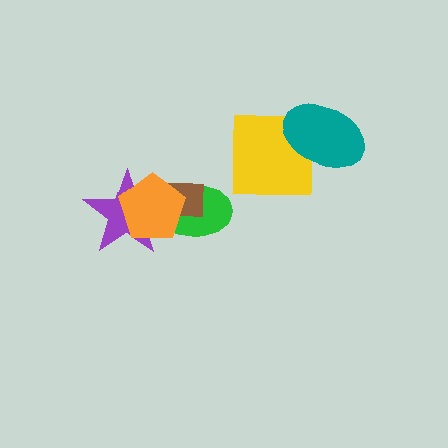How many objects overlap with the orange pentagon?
3 objects overlap with the orange pentagon.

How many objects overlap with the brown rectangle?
3 objects overlap with the brown rectangle.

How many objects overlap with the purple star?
3 objects overlap with the purple star.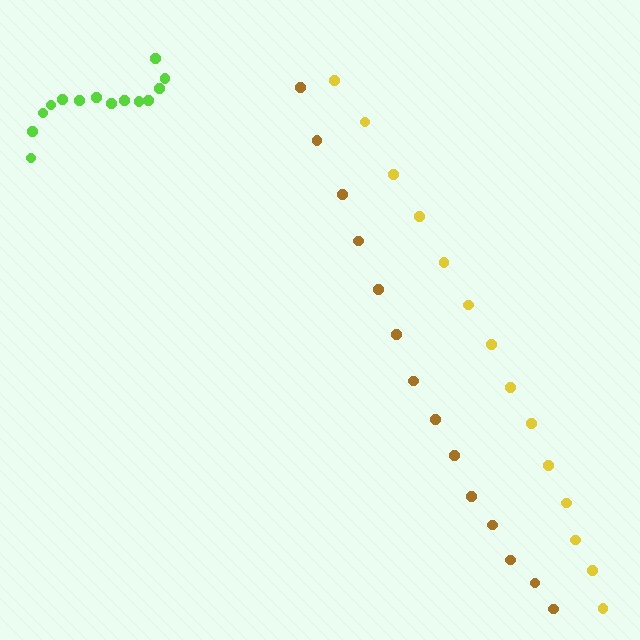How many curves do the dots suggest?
There are 3 distinct paths.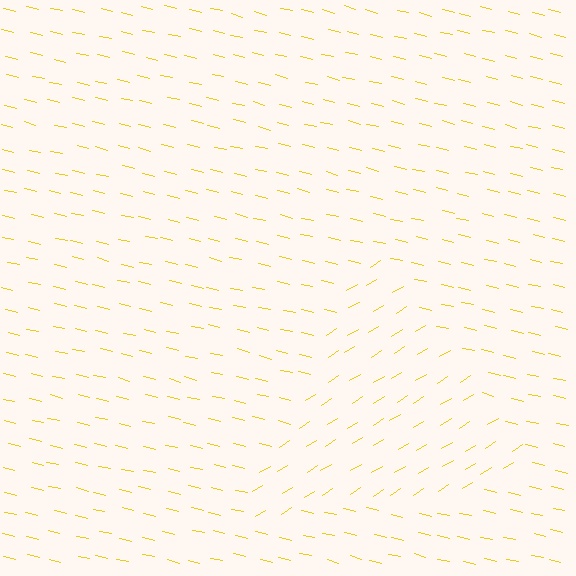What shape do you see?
I see a triangle.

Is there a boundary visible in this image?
Yes, there is a texture boundary formed by a change in line orientation.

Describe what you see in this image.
The image is filled with small yellow line segments. A triangle region in the image has lines oriented differently from the surrounding lines, creating a visible texture boundary.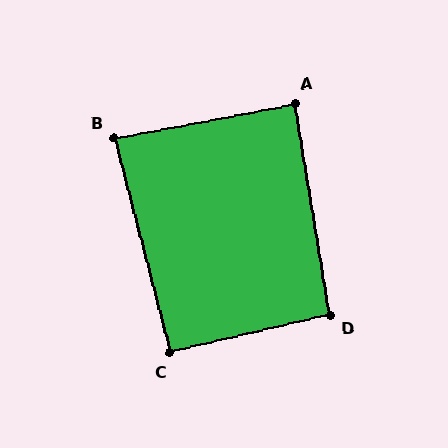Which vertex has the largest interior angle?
D, at approximately 94 degrees.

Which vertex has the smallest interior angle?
B, at approximately 86 degrees.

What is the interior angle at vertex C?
Approximately 91 degrees (approximately right).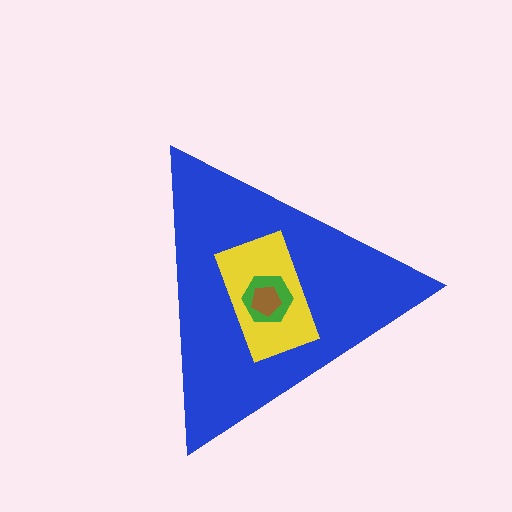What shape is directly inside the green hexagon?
The brown pentagon.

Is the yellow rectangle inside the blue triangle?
Yes.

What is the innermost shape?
The brown pentagon.